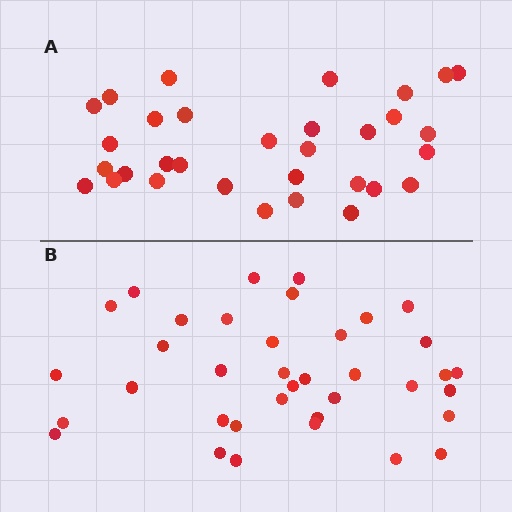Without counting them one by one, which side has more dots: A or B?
Region B (the bottom region) has more dots.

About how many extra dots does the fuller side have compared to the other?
Region B has about 5 more dots than region A.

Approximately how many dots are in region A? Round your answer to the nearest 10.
About 30 dots. (The exact count is 32, which rounds to 30.)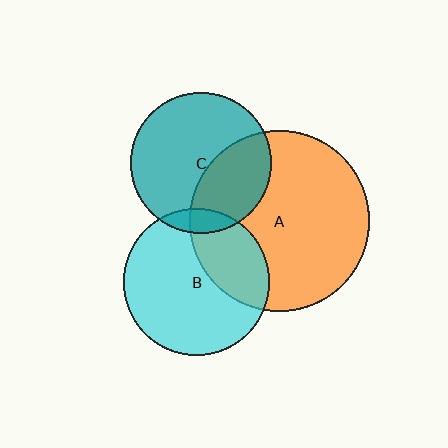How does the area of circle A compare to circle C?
Approximately 1.6 times.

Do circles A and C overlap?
Yes.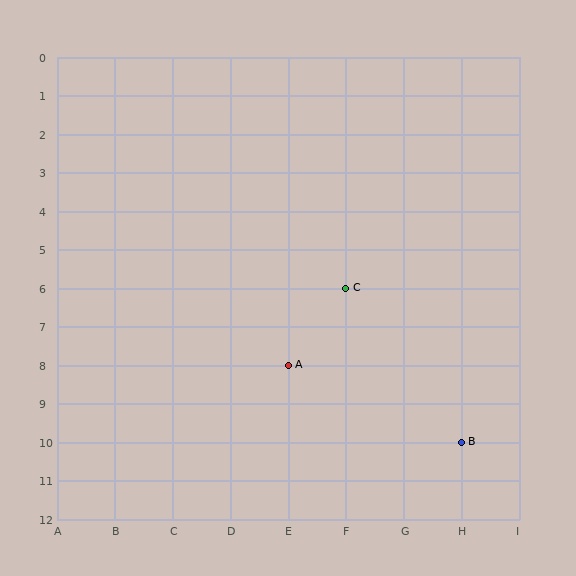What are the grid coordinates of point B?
Point B is at grid coordinates (H, 10).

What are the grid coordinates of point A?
Point A is at grid coordinates (E, 8).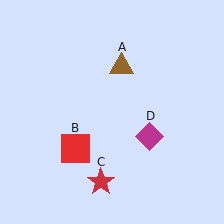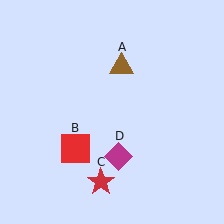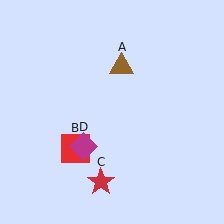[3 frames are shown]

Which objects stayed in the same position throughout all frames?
Brown triangle (object A) and red square (object B) and red star (object C) remained stationary.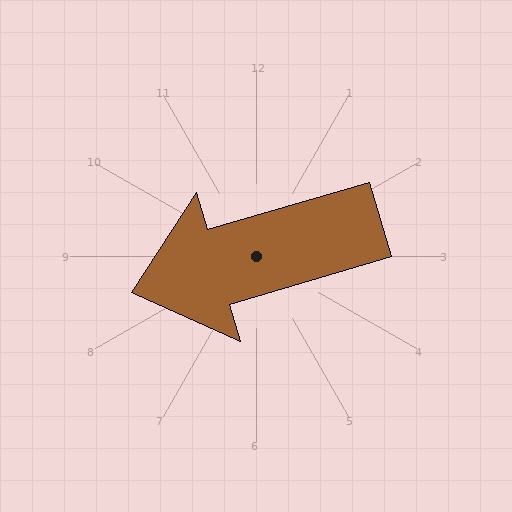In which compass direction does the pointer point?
West.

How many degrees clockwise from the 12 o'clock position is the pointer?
Approximately 254 degrees.